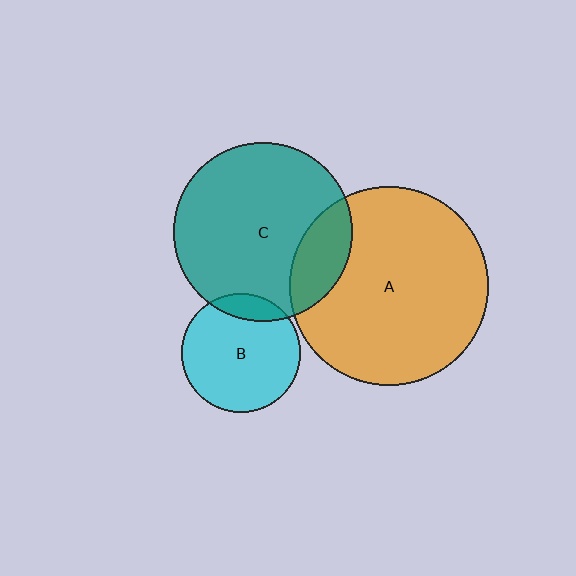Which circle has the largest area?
Circle A (orange).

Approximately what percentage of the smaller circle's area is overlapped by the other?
Approximately 15%.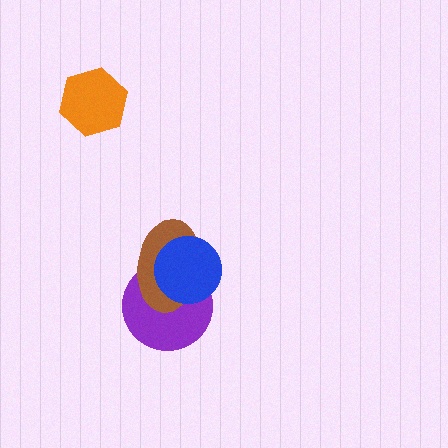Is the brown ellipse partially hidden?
Yes, it is partially covered by another shape.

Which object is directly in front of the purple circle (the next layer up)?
The brown ellipse is directly in front of the purple circle.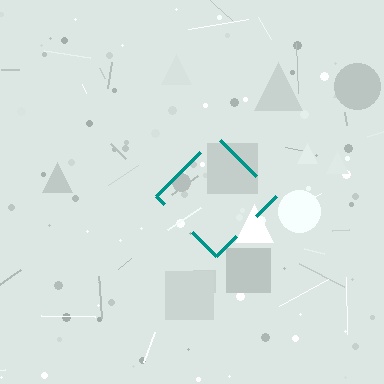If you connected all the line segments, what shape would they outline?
They would outline a diamond.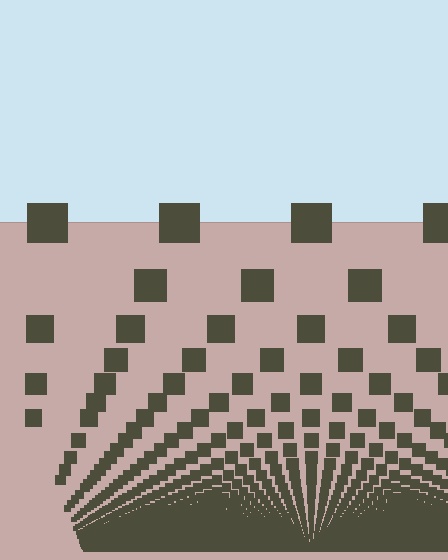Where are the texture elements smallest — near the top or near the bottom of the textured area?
Near the bottom.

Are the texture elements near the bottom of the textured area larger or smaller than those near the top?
Smaller. The gradient is inverted — elements near the bottom are smaller and denser.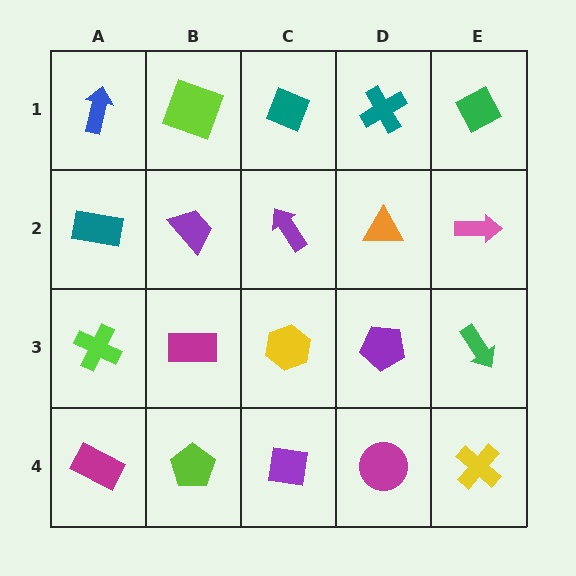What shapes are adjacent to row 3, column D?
An orange triangle (row 2, column D), a magenta circle (row 4, column D), a yellow hexagon (row 3, column C), a green arrow (row 3, column E).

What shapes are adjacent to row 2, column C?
A teal diamond (row 1, column C), a yellow hexagon (row 3, column C), a purple trapezoid (row 2, column B), an orange triangle (row 2, column D).